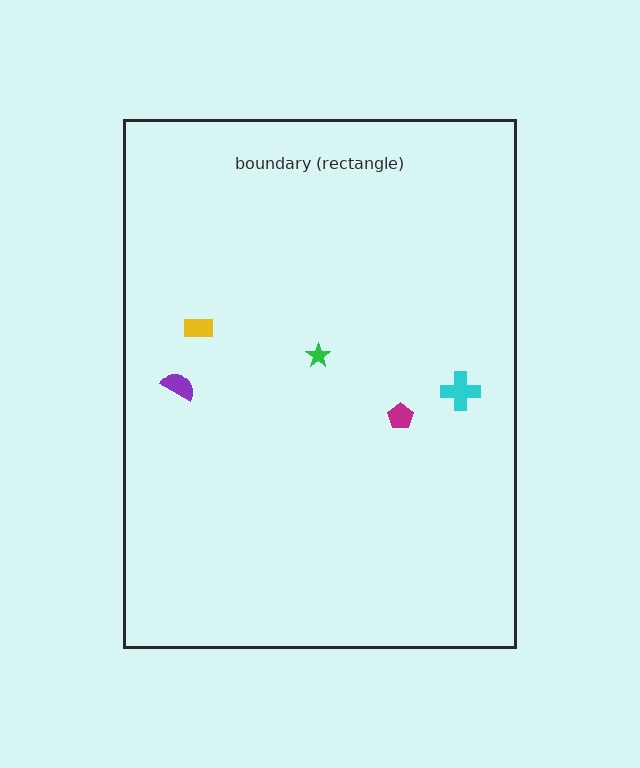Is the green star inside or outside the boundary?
Inside.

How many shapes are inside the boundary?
5 inside, 0 outside.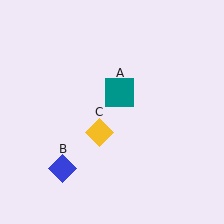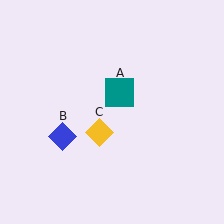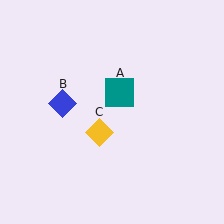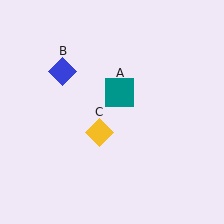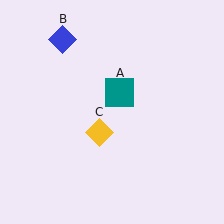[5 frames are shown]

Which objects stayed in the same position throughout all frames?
Teal square (object A) and yellow diamond (object C) remained stationary.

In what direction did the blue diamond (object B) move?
The blue diamond (object B) moved up.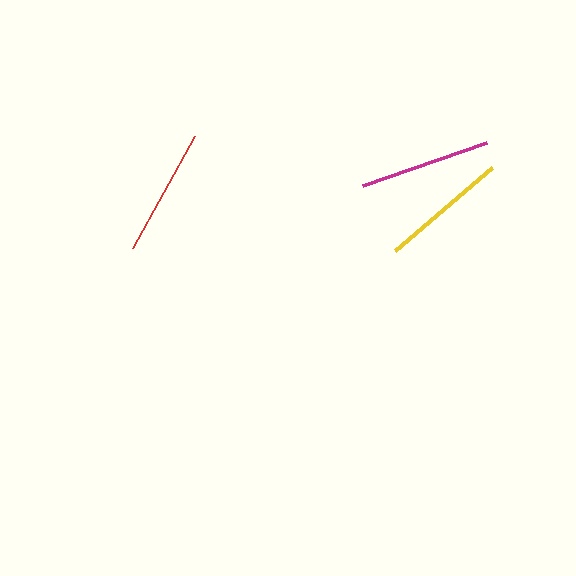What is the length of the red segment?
The red segment is approximately 129 pixels long.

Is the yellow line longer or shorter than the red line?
The red line is longer than the yellow line.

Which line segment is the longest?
The magenta line is the longest at approximately 131 pixels.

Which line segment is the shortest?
The yellow line is the shortest at approximately 128 pixels.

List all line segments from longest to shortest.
From longest to shortest: magenta, red, yellow.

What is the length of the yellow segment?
The yellow segment is approximately 128 pixels long.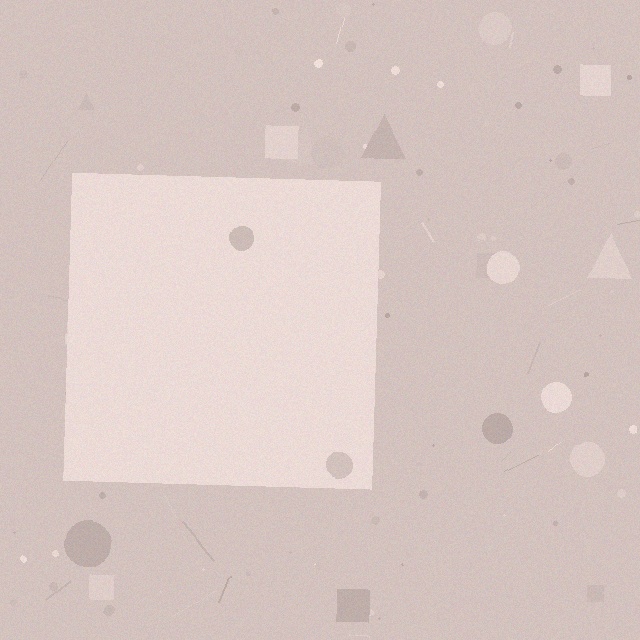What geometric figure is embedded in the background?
A square is embedded in the background.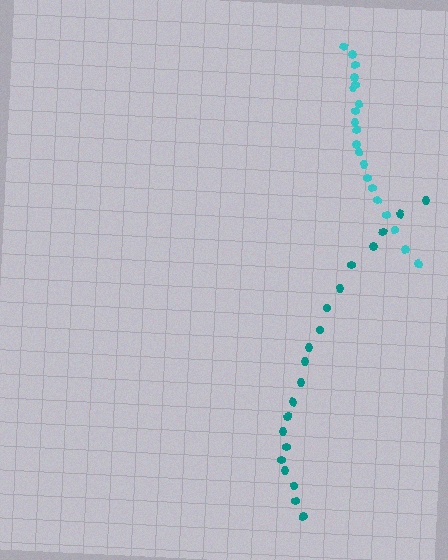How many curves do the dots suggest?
There are 2 distinct paths.